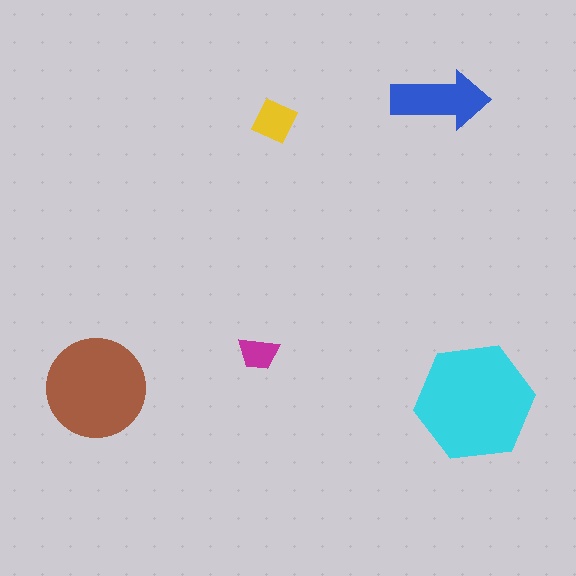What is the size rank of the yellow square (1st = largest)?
4th.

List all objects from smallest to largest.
The magenta trapezoid, the yellow square, the blue arrow, the brown circle, the cyan hexagon.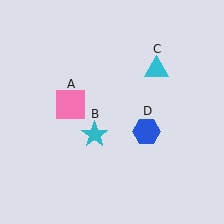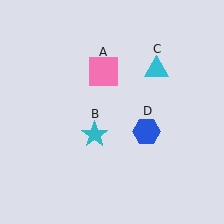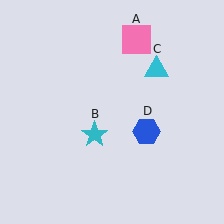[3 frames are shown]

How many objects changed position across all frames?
1 object changed position: pink square (object A).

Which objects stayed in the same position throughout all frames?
Cyan star (object B) and cyan triangle (object C) and blue hexagon (object D) remained stationary.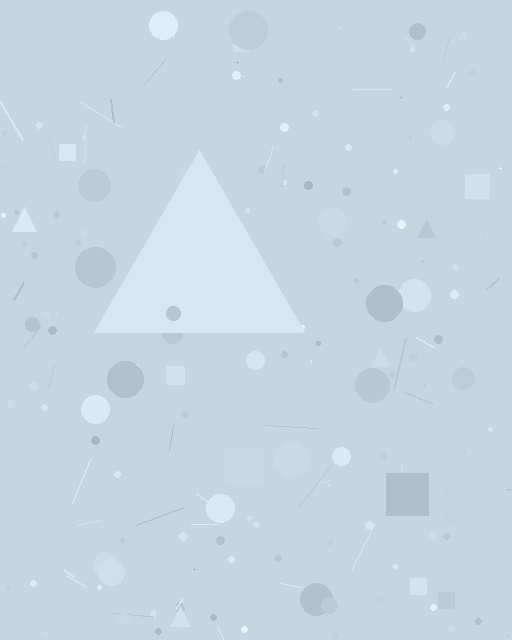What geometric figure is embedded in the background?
A triangle is embedded in the background.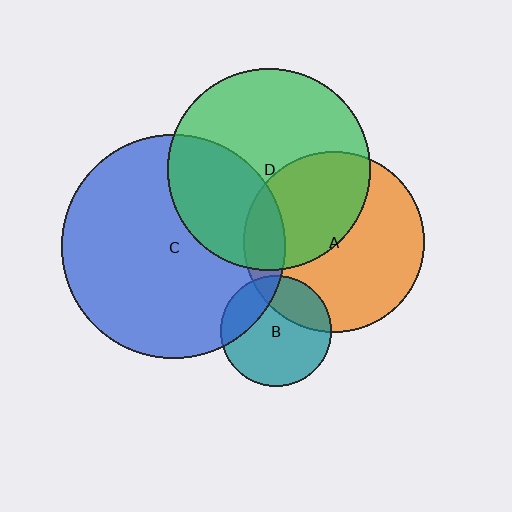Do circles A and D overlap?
Yes.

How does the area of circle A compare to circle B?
Approximately 2.6 times.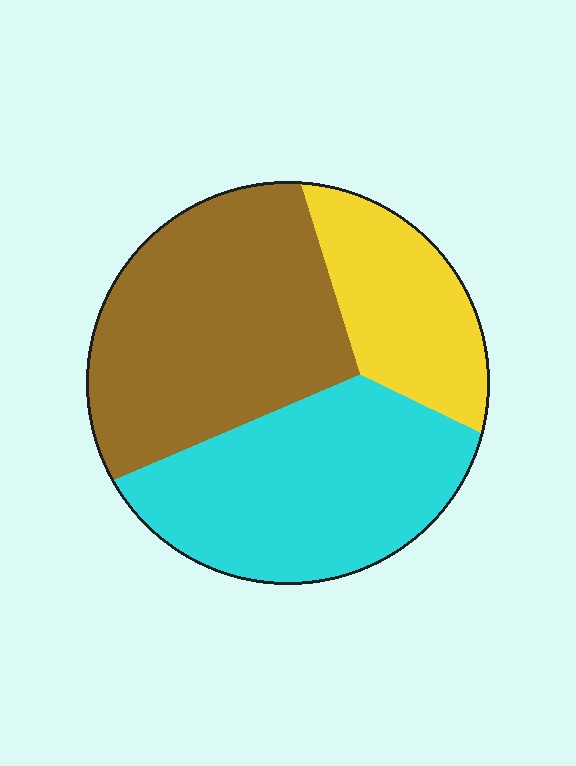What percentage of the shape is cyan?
Cyan covers 38% of the shape.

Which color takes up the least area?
Yellow, at roughly 20%.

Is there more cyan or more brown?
Brown.